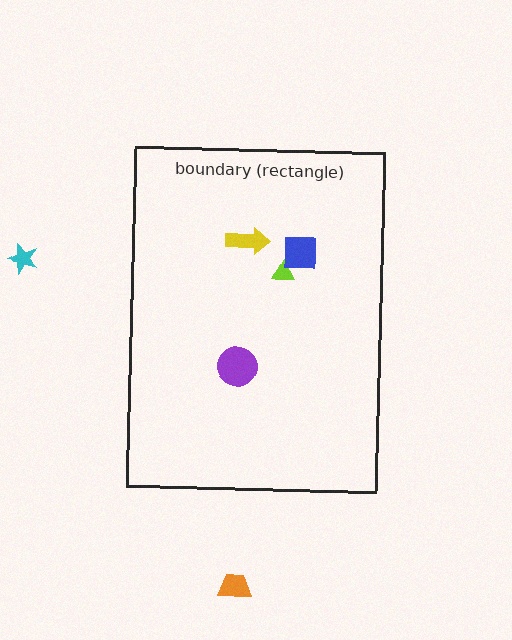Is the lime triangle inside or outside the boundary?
Inside.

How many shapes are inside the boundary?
4 inside, 2 outside.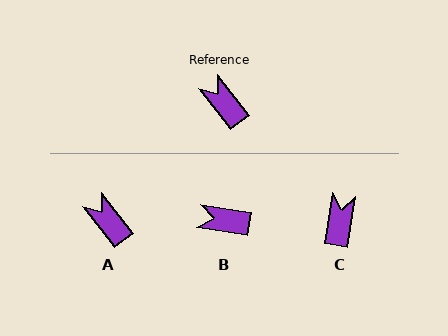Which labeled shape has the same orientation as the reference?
A.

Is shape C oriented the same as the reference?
No, it is off by about 47 degrees.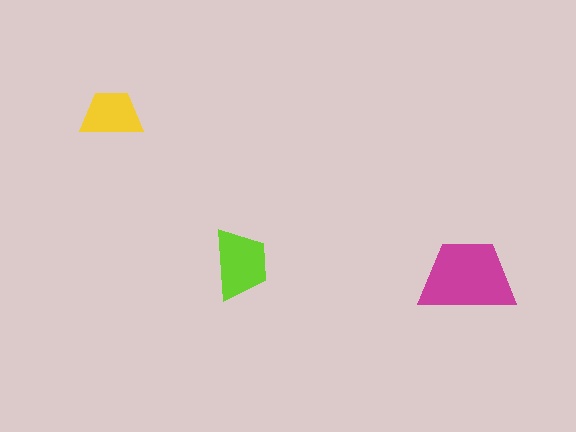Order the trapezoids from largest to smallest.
the magenta one, the lime one, the yellow one.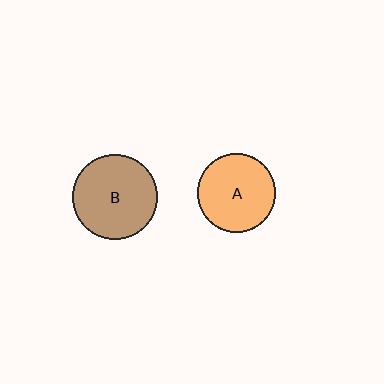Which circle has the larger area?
Circle B (brown).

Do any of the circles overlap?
No, none of the circles overlap.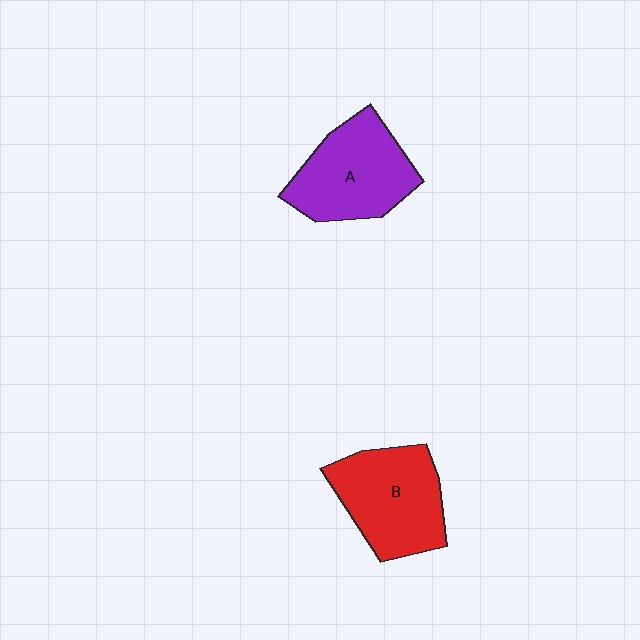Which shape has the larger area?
Shape B (red).